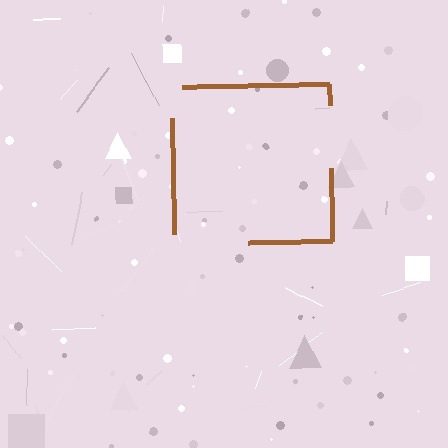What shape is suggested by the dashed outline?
The dashed outline suggests a square.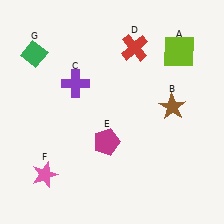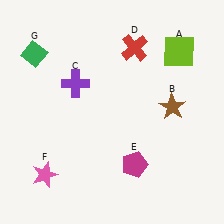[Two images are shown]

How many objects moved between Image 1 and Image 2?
1 object moved between the two images.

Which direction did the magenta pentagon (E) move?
The magenta pentagon (E) moved right.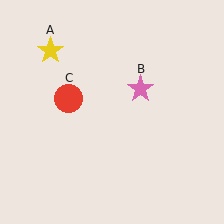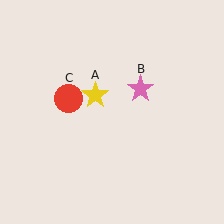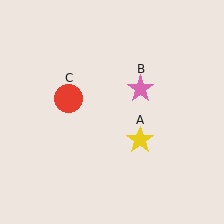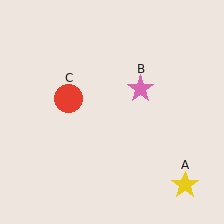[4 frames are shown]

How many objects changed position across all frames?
1 object changed position: yellow star (object A).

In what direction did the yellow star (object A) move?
The yellow star (object A) moved down and to the right.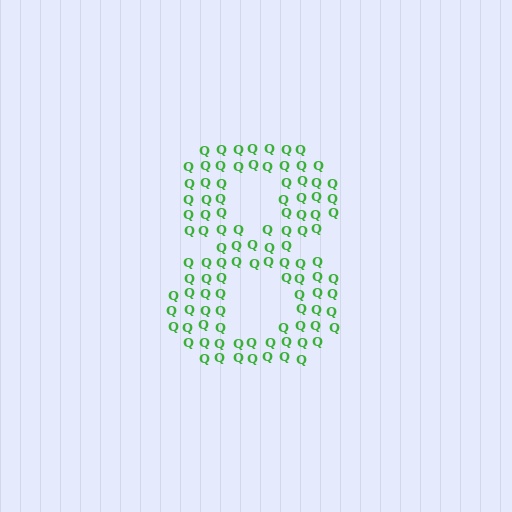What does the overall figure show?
The overall figure shows the digit 8.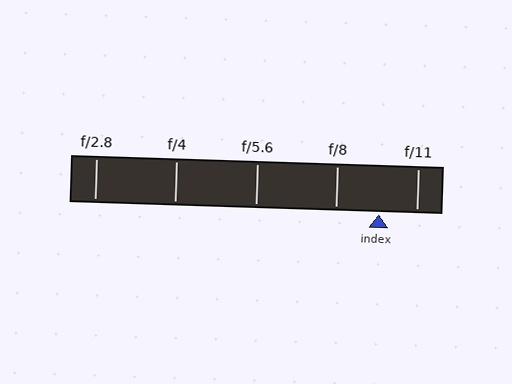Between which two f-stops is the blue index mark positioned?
The index mark is between f/8 and f/11.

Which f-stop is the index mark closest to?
The index mark is closest to f/11.